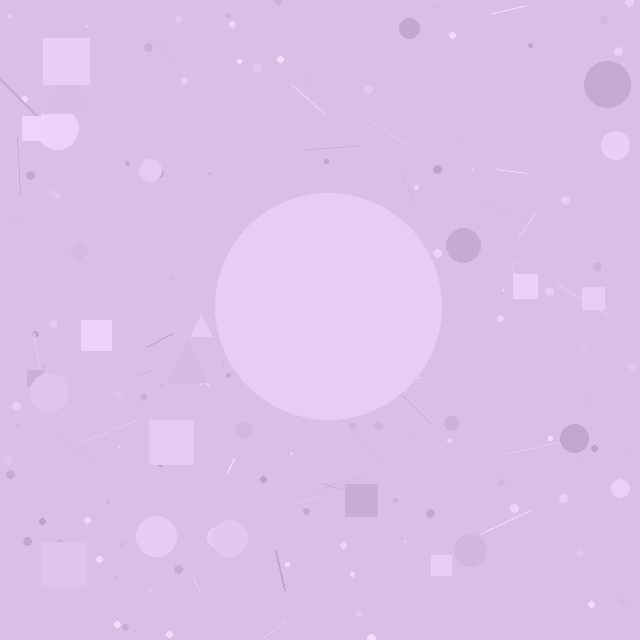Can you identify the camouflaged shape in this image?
The camouflaged shape is a circle.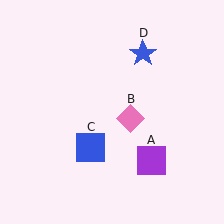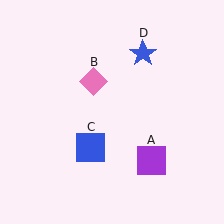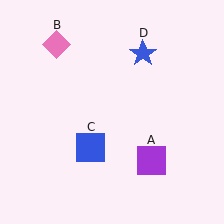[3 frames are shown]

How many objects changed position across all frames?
1 object changed position: pink diamond (object B).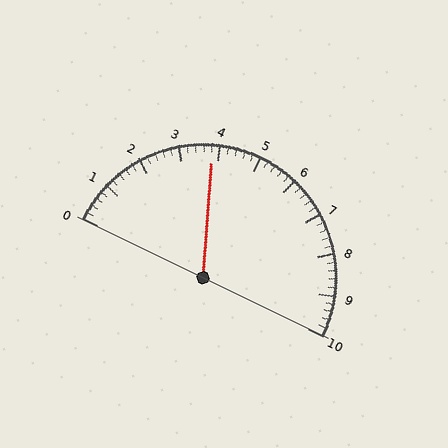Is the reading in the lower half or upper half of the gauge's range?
The reading is in the lower half of the range (0 to 10).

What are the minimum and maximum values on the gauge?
The gauge ranges from 0 to 10.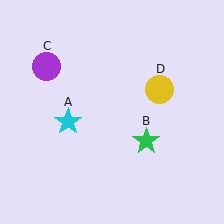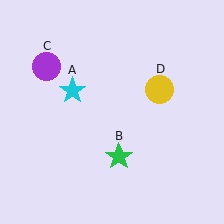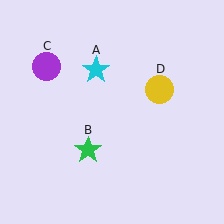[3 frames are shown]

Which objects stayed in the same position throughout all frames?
Purple circle (object C) and yellow circle (object D) remained stationary.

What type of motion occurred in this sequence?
The cyan star (object A), green star (object B) rotated clockwise around the center of the scene.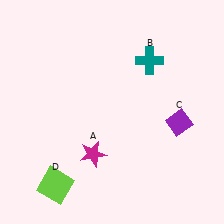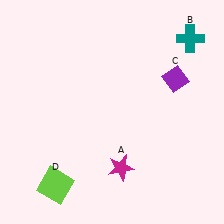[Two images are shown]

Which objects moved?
The objects that moved are: the magenta star (A), the teal cross (B), the purple diamond (C).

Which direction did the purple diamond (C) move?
The purple diamond (C) moved up.